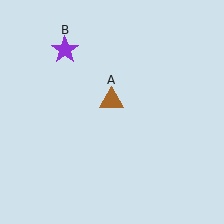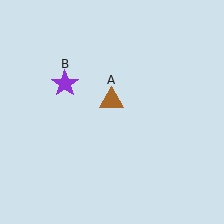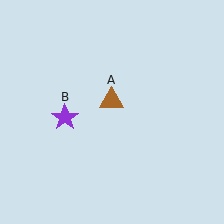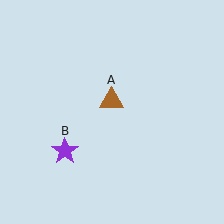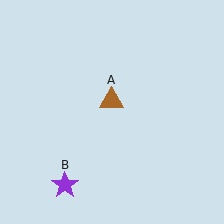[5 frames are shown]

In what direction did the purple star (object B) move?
The purple star (object B) moved down.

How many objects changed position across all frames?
1 object changed position: purple star (object B).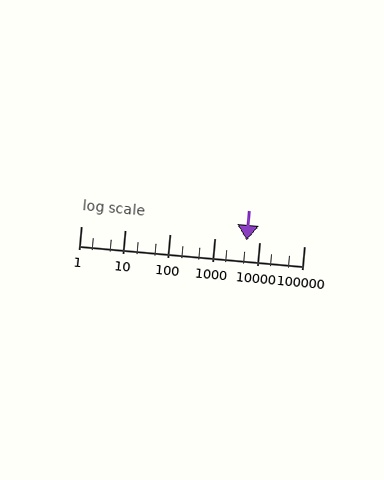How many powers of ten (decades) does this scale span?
The scale spans 5 decades, from 1 to 100000.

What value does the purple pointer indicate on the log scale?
The pointer indicates approximately 5100.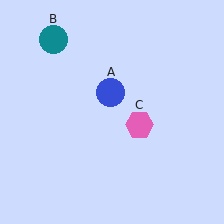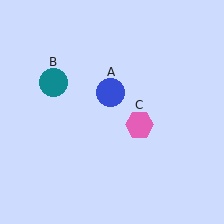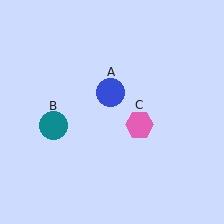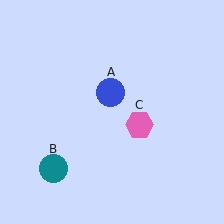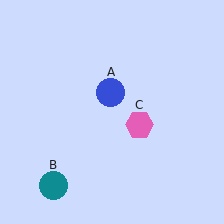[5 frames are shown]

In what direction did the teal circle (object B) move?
The teal circle (object B) moved down.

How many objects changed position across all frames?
1 object changed position: teal circle (object B).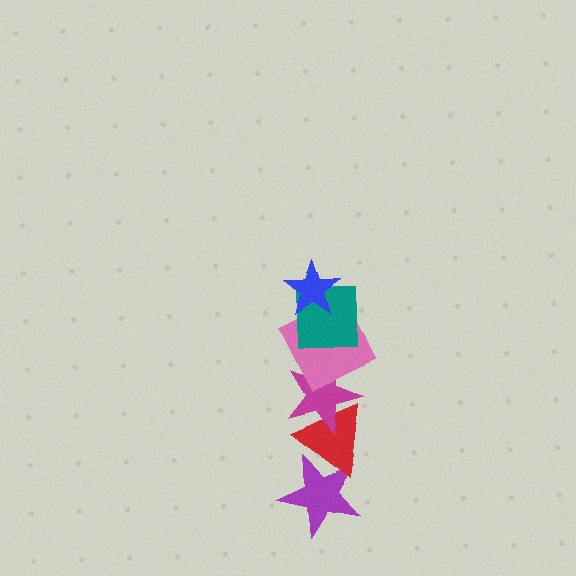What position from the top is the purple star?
The purple star is 6th from the top.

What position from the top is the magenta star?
The magenta star is 4th from the top.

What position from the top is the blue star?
The blue star is 1st from the top.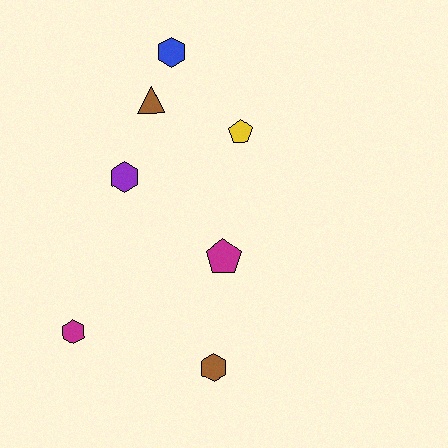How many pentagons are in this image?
There are 2 pentagons.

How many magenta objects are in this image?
There are 2 magenta objects.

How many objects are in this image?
There are 7 objects.